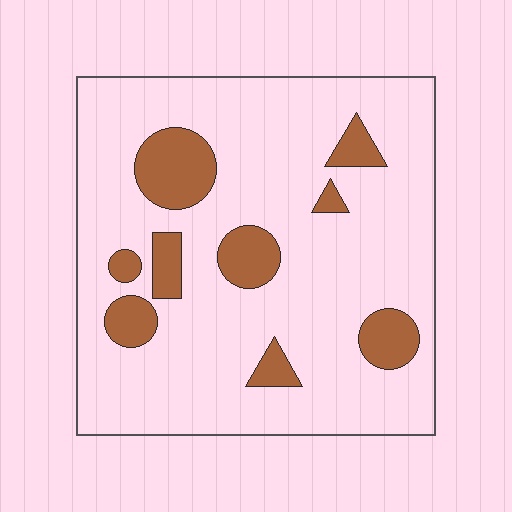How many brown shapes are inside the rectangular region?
9.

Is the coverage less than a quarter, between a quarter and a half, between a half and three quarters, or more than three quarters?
Less than a quarter.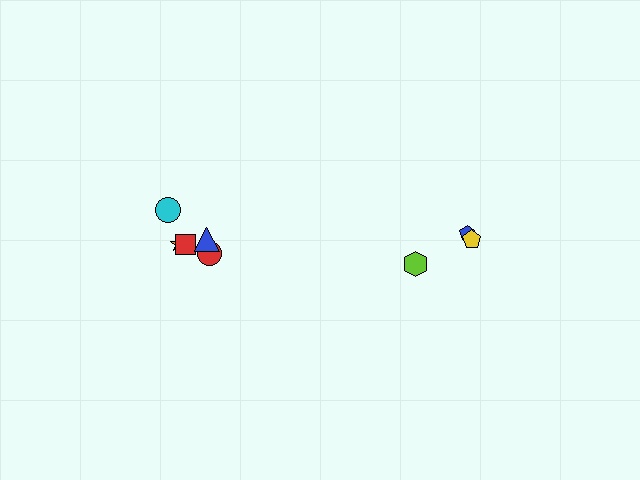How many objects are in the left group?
There are 5 objects.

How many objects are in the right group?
There are 3 objects.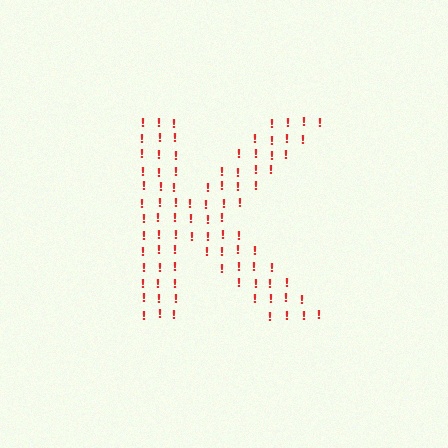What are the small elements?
The small elements are exclamation marks.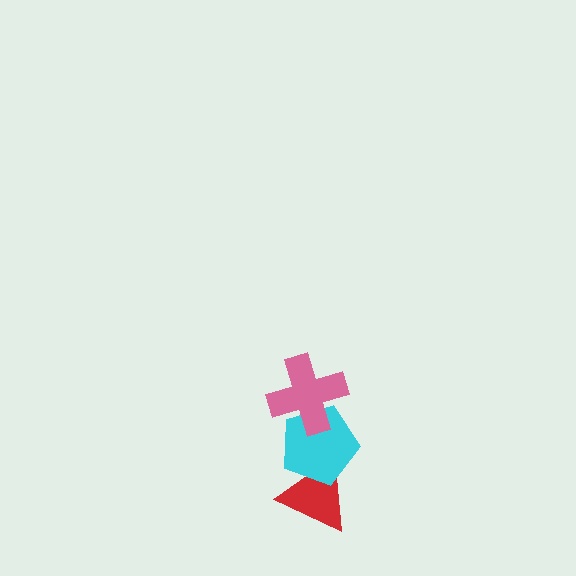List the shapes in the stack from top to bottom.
From top to bottom: the pink cross, the cyan pentagon, the red triangle.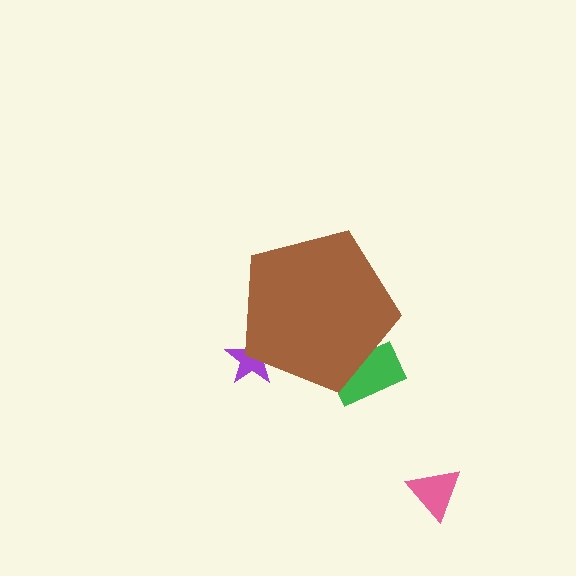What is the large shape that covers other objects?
A brown pentagon.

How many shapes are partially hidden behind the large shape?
2 shapes are partially hidden.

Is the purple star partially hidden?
Yes, the purple star is partially hidden behind the brown pentagon.